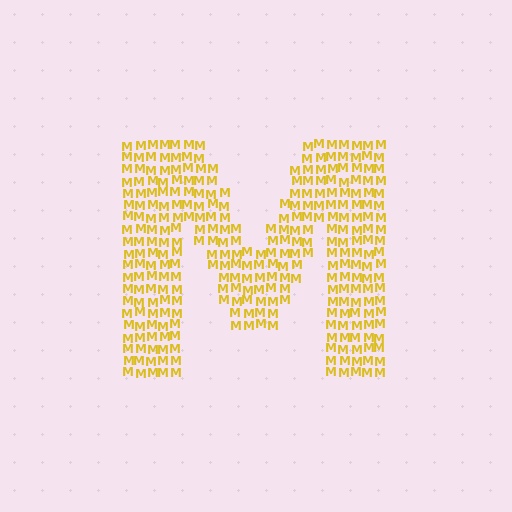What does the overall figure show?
The overall figure shows the letter M.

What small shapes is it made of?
It is made of small letter M's.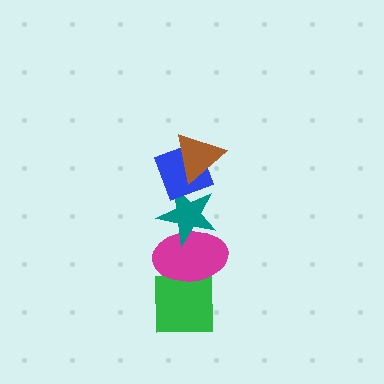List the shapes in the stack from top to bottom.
From top to bottom: the brown triangle, the blue diamond, the teal star, the magenta ellipse, the green square.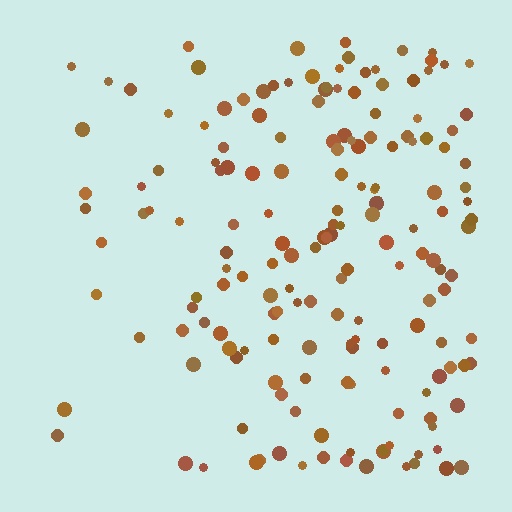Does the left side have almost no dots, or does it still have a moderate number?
Still a moderate number, just noticeably fewer than the right.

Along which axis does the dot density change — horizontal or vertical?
Horizontal.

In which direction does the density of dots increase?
From left to right, with the right side densest.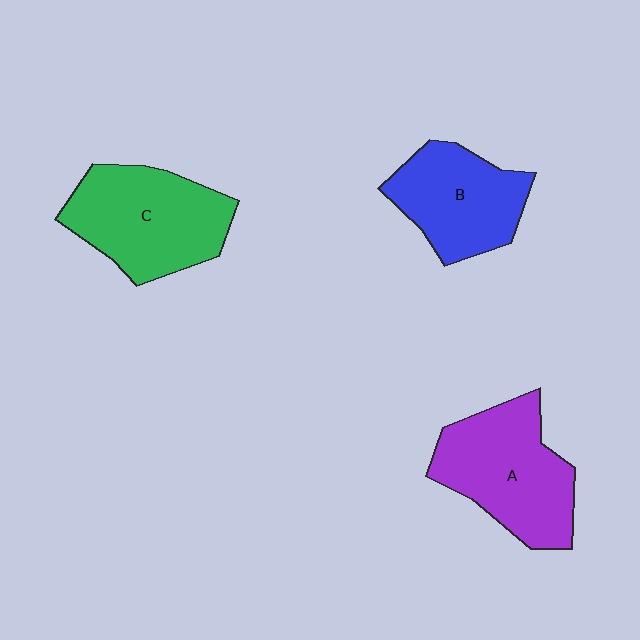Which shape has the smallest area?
Shape B (blue).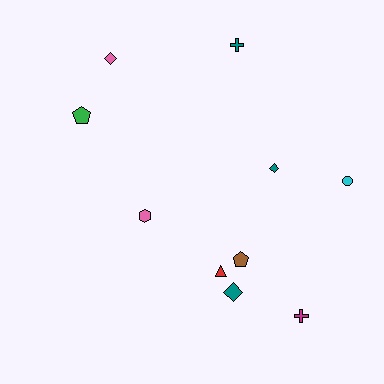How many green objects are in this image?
There is 1 green object.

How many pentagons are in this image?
There are 2 pentagons.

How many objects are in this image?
There are 10 objects.